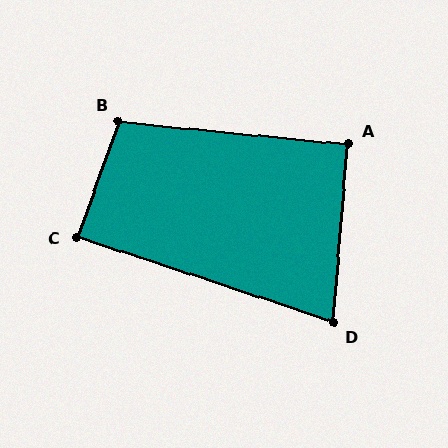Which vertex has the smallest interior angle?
D, at approximately 76 degrees.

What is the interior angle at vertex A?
Approximately 91 degrees (approximately right).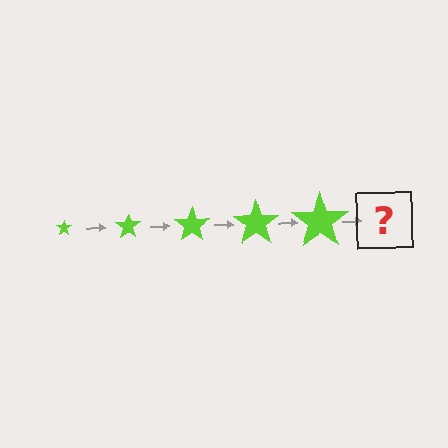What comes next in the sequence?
The next element should be a lime star, larger than the previous one.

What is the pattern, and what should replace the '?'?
The pattern is that the star gets progressively larger each step. The '?' should be a lime star, larger than the previous one.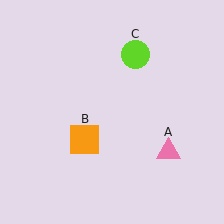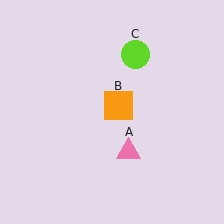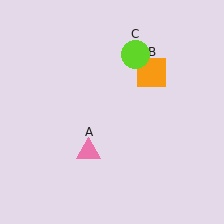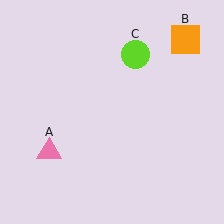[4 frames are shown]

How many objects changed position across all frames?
2 objects changed position: pink triangle (object A), orange square (object B).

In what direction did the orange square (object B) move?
The orange square (object B) moved up and to the right.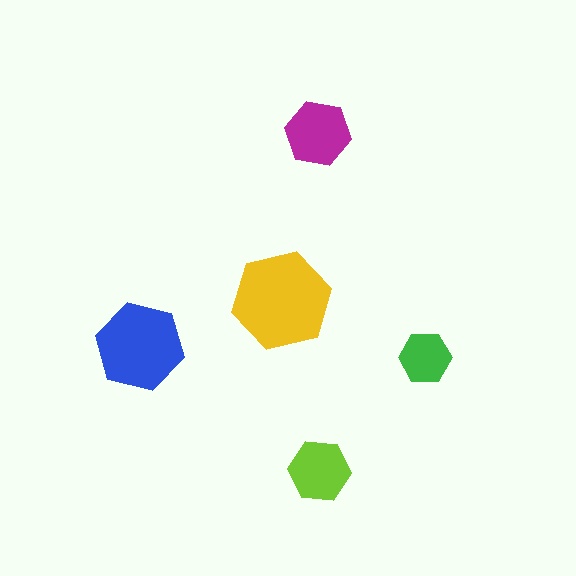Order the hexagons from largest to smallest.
the yellow one, the blue one, the magenta one, the lime one, the green one.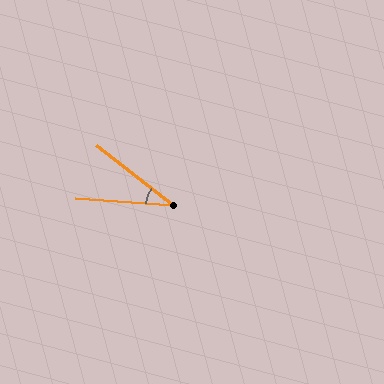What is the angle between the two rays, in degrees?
Approximately 34 degrees.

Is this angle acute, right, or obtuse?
It is acute.